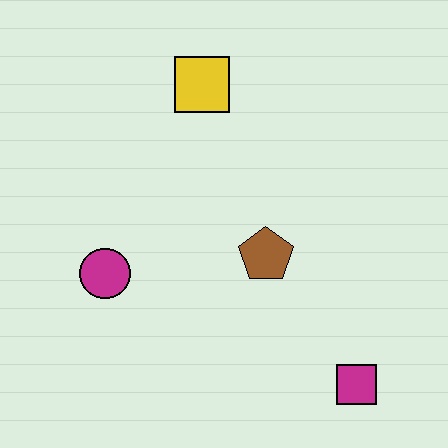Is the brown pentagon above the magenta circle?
Yes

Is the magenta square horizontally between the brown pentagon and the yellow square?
No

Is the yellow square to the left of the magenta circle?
No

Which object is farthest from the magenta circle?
The magenta square is farthest from the magenta circle.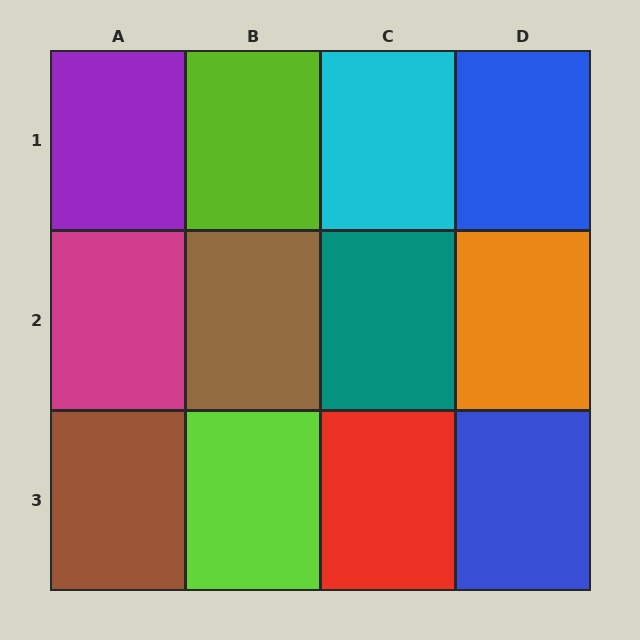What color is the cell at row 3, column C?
Red.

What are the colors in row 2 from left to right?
Magenta, brown, teal, orange.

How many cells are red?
1 cell is red.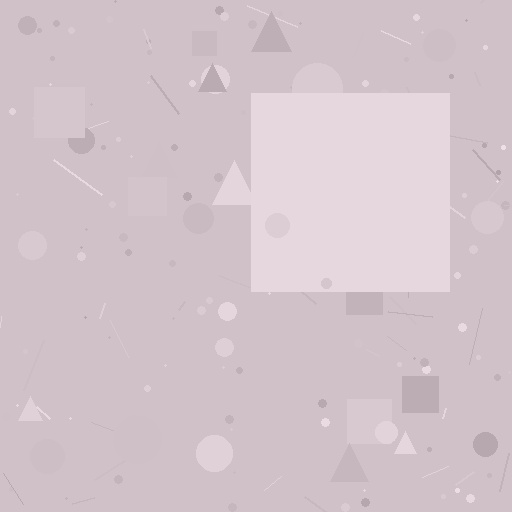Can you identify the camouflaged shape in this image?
The camouflaged shape is a square.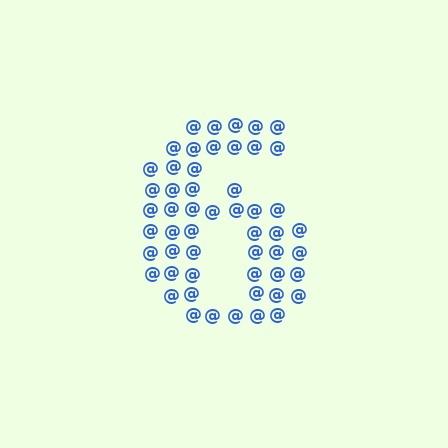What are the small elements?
The small elements are at signs.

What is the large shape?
The large shape is the digit 6.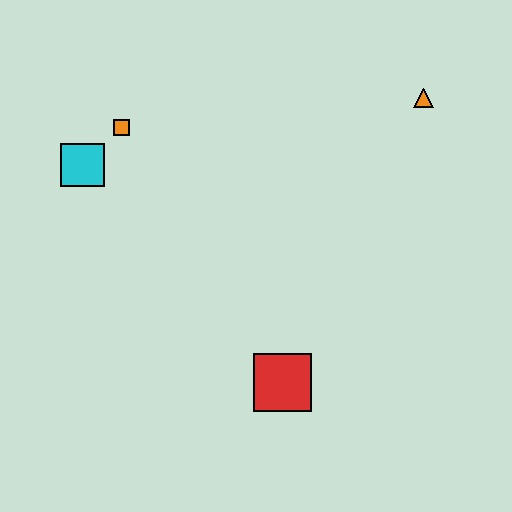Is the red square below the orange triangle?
Yes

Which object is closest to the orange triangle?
The orange square is closest to the orange triangle.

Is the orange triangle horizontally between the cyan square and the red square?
No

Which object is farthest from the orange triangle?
The cyan square is farthest from the orange triangle.